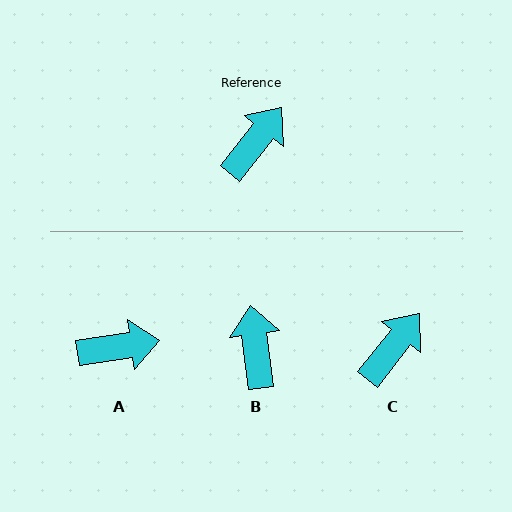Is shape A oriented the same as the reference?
No, it is off by about 43 degrees.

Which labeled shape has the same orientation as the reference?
C.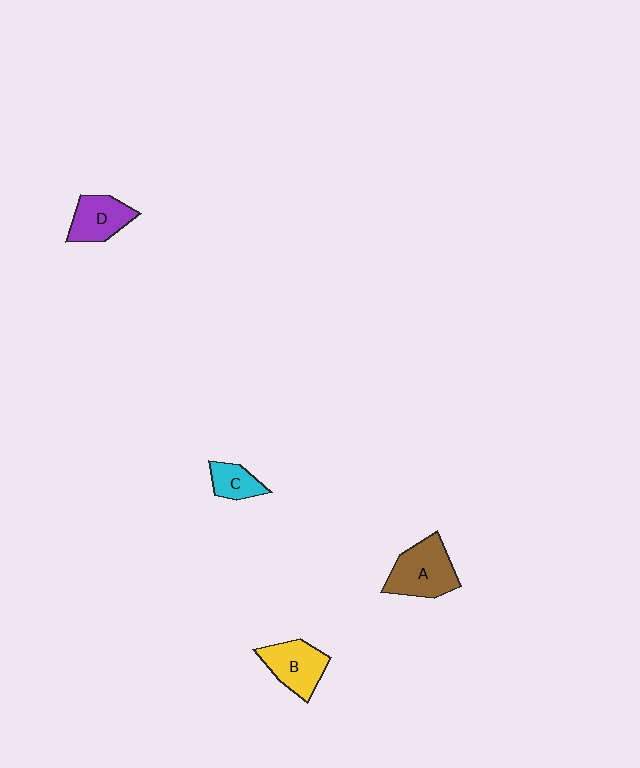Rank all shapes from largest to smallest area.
From largest to smallest: A (brown), B (yellow), D (purple), C (cyan).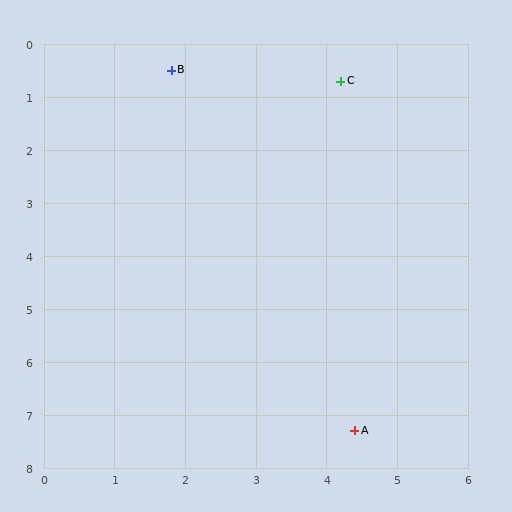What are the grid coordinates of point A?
Point A is at approximately (4.4, 7.3).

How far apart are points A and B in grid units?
Points A and B are about 7.3 grid units apart.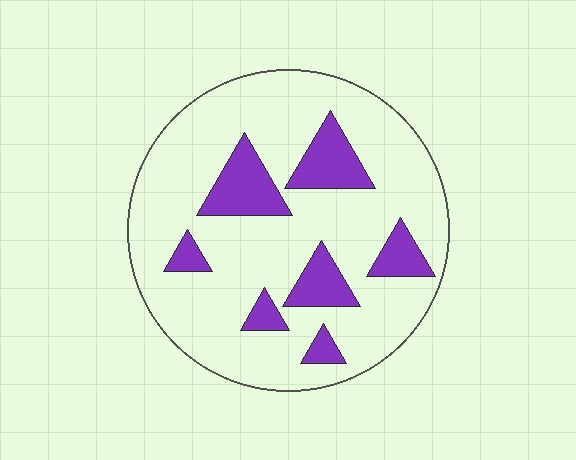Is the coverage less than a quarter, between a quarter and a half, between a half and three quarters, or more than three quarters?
Less than a quarter.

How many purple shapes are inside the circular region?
7.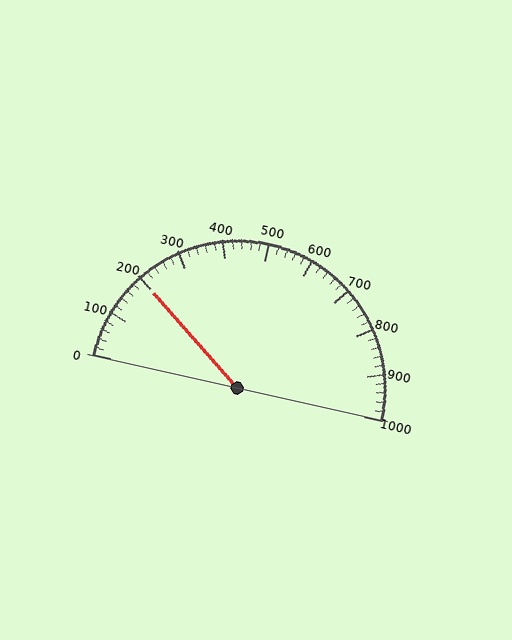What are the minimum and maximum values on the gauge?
The gauge ranges from 0 to 1000.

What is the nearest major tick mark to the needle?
The nearest major tick mark is 200.